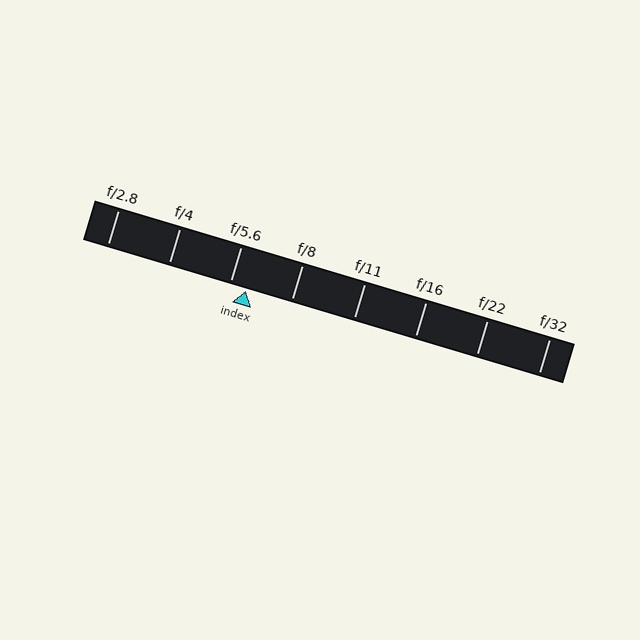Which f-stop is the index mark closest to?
The index mark is closest to f/5.6.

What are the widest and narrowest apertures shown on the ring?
The widest aperture shown is f/2.8 and the narrowest is f/32.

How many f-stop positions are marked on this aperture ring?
There are 8 f-stop positions marked.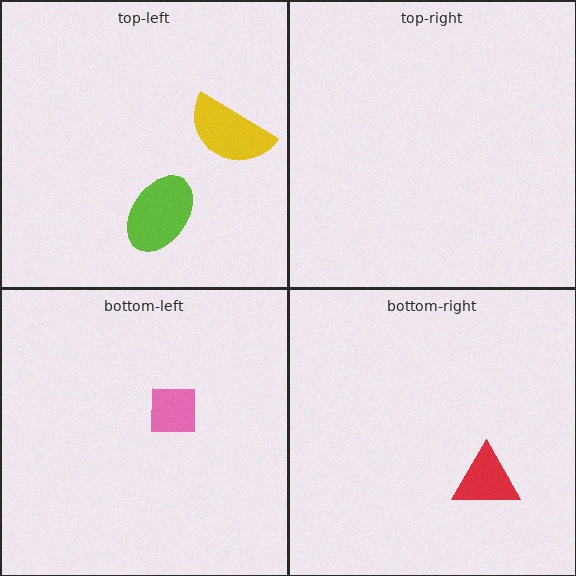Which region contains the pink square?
The bottom-left region.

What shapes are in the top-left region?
The yellow semicircle, the lime ellipse.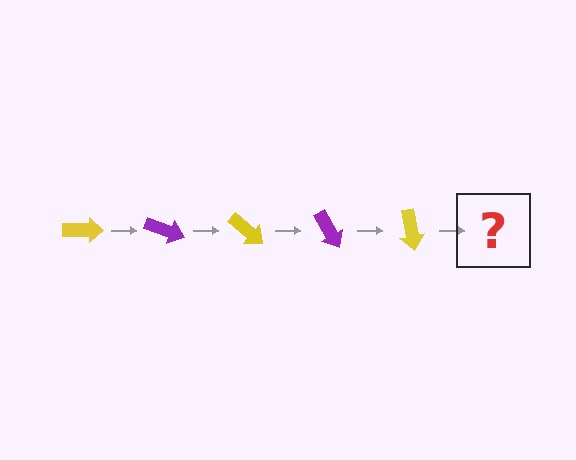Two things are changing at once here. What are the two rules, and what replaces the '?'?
The two rules are that it rotates 20 degrees each step and the color cycles through yellow and purple. The '?' should be a purple arrow, rotated 100 degrees from the start.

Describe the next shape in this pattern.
It should be a purple arrow, rotated 100 degrees from the start.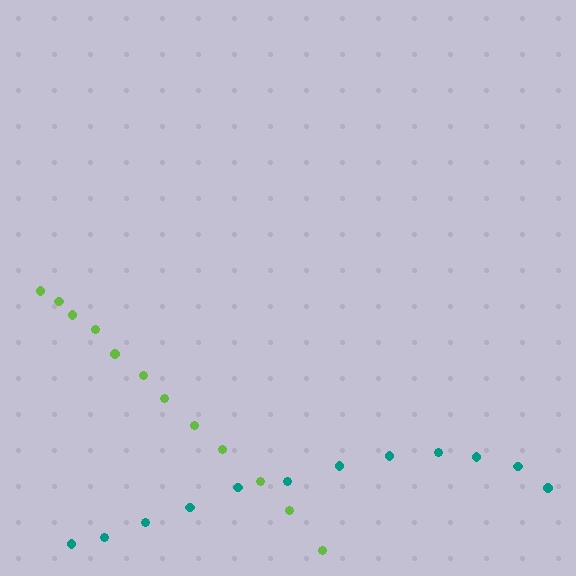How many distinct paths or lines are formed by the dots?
There are 2 distinct paths.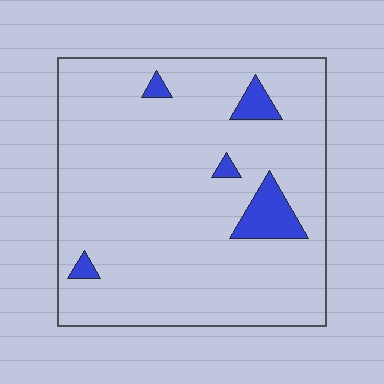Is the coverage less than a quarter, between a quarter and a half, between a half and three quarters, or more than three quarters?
Less than a quarter.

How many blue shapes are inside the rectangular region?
5.